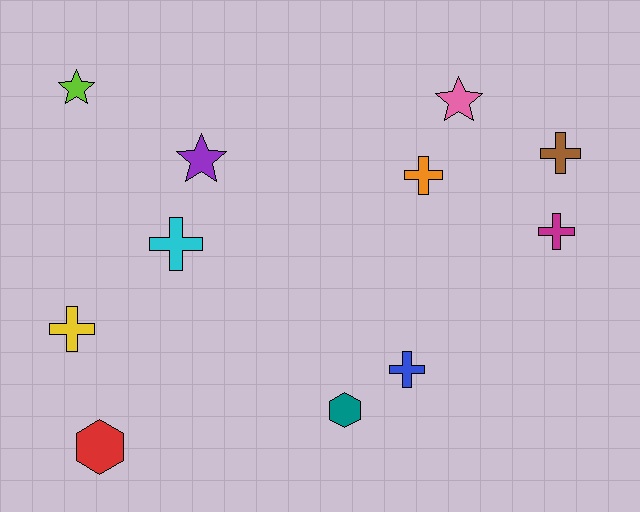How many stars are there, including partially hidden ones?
There are 3 stars.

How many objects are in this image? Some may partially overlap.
There are 11 objects.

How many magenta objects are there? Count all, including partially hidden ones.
There is 1 magenta object.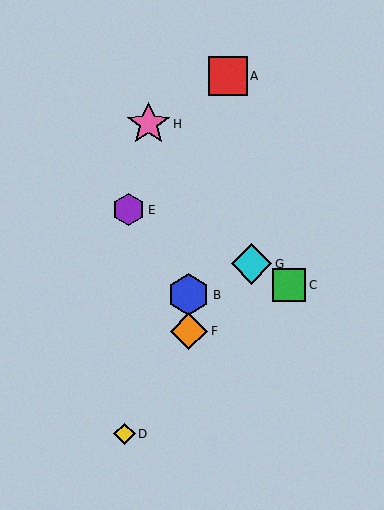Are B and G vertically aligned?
No, B is at x≈189 and G is at x≈252.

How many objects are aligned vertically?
2 objects (B, F) are aligned vertically.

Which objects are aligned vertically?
Objects B, F are aligned vertically.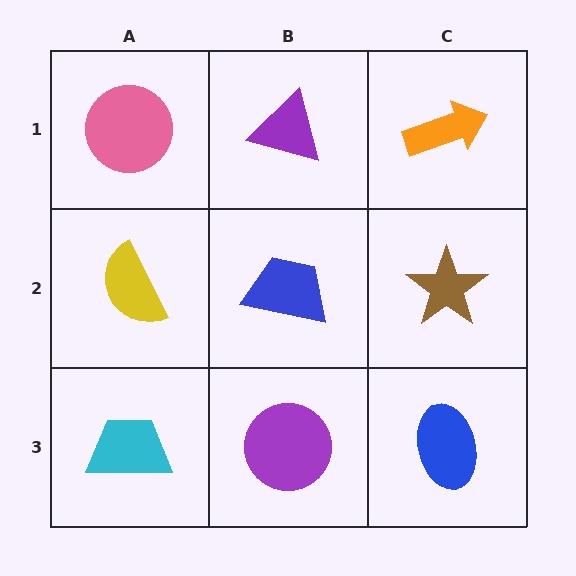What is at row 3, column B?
A purple circle.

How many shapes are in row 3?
3 shapes.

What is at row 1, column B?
A purple triangle.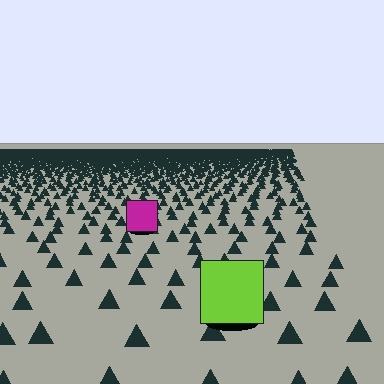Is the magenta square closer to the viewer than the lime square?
No. The lime square is closer — you can tell from the texture gradient: the ground texture is coarser near it.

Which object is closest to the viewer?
The lime square is closest. The texture marks near it are larger and more spread out.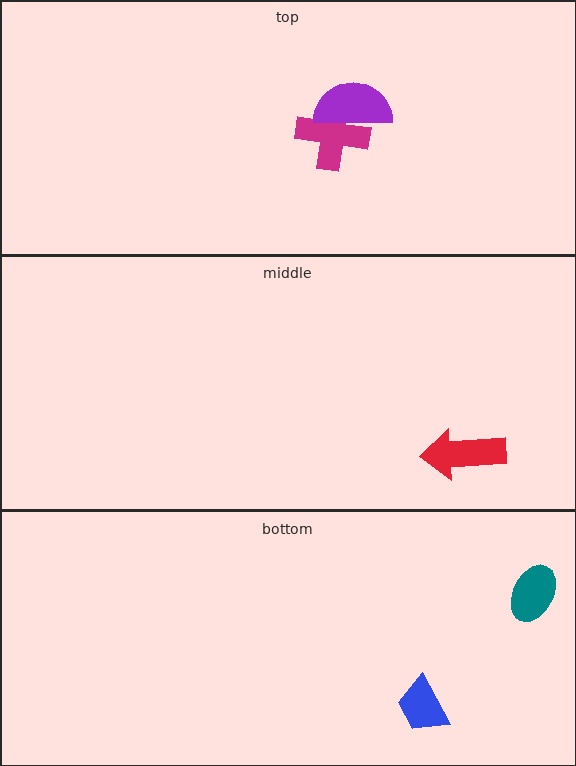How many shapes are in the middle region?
1.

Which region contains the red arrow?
The middle region.